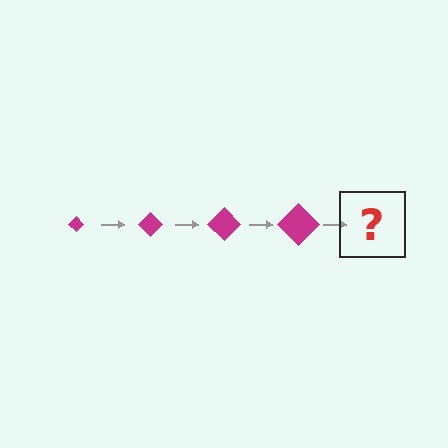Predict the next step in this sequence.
The next step is a magenta diamond, larger than the previous one.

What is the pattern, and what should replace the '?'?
The pattern is that the diamond gets progressively larger each step. The '?' should be a magenta diamond, larger than the previous one.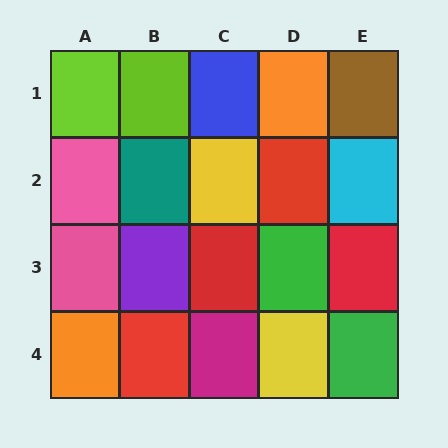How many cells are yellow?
2 cells are yellow.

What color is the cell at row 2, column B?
Teal.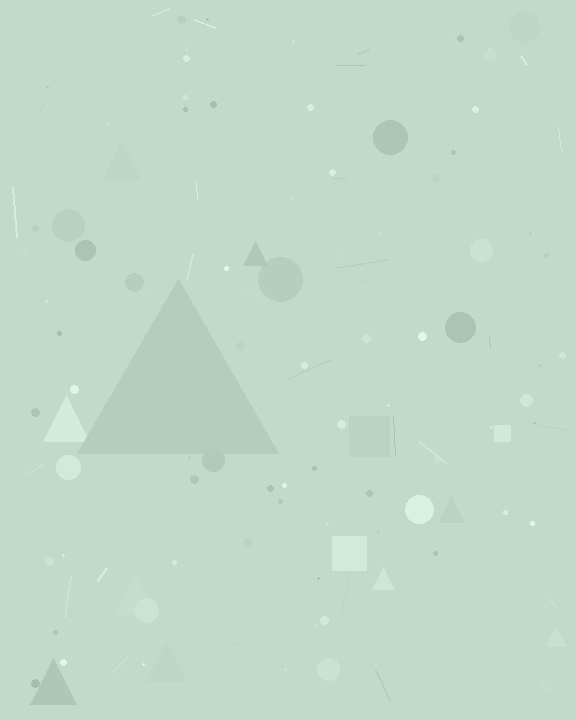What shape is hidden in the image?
A triangle is hidden in the image.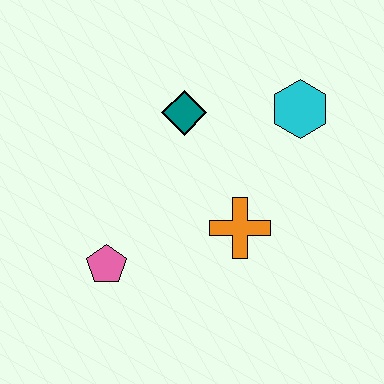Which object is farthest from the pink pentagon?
The cyan hexagon is farthest from the pink pentagon.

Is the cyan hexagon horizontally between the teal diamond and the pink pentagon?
No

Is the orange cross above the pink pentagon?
Yes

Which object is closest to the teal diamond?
The cyan hexagon is closest to the teal diamond.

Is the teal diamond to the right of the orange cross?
No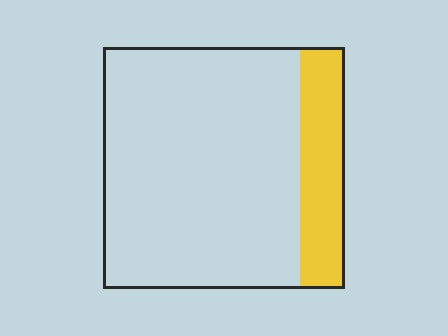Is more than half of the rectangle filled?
No.